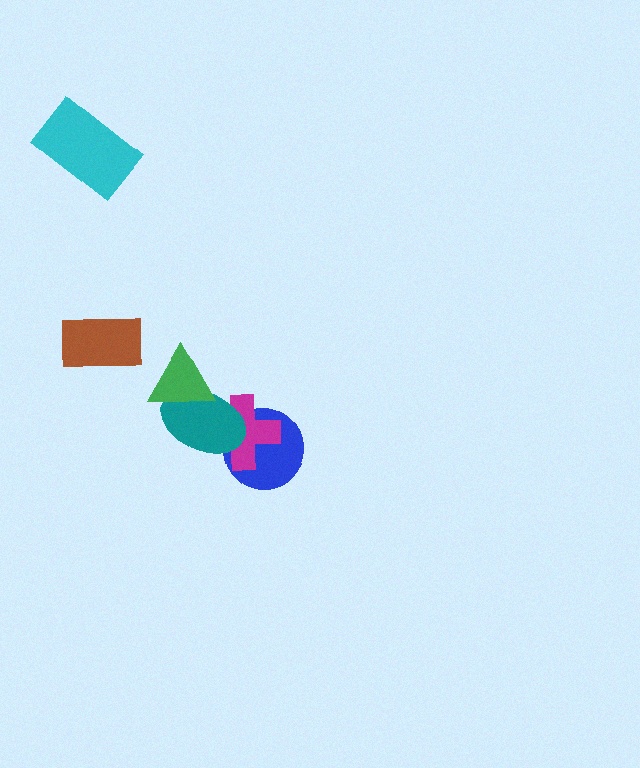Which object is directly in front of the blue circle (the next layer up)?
The magenta cross is directly in front of the blue circle.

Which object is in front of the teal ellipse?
The green triangle is in front of the teal ellipse.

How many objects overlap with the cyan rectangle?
0 objects overlap with the cyan rectangle.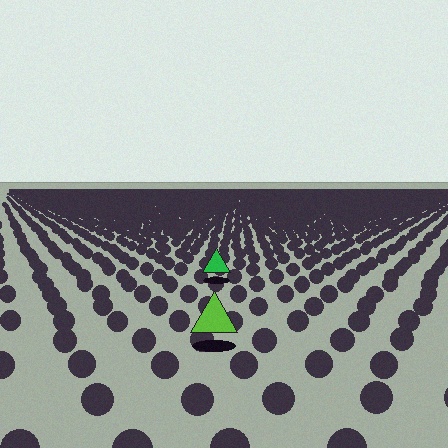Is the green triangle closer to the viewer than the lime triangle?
No. The lime triangle is closer — you can tell from the texture gradient: the ground texture is coarser near it.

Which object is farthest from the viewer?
The green triangle is farthest from the viewer. It appears smaller and the ground texture around it is denser.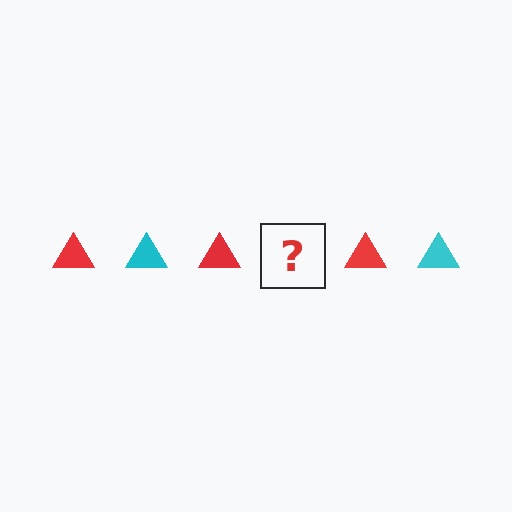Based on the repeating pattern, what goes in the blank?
The blank should be a cyan triangle.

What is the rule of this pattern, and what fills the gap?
The rule is that the pattern cycles through red, cyan triangles. The gap should be filled with a cyan triangle.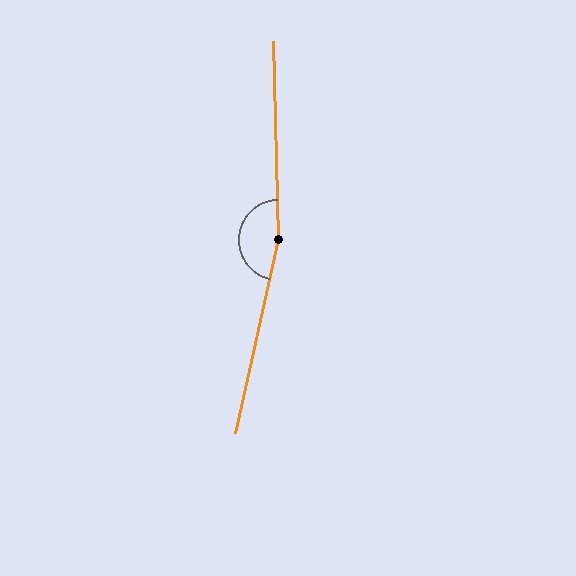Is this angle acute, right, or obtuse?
It is obtuse.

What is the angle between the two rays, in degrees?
Approximately 166 degrees.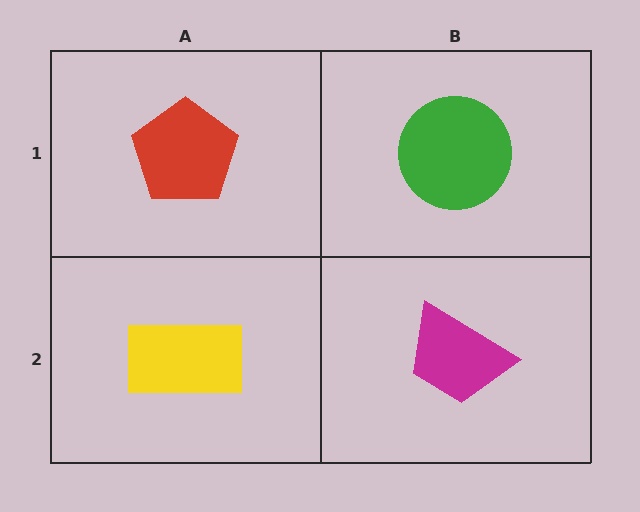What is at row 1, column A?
A red pentagon.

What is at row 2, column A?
A yellow rectangle.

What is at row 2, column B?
A magenta trapezoid.